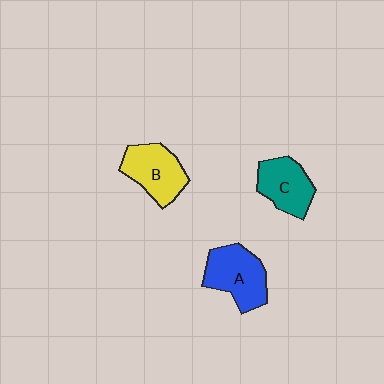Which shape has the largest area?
Shape A (blue).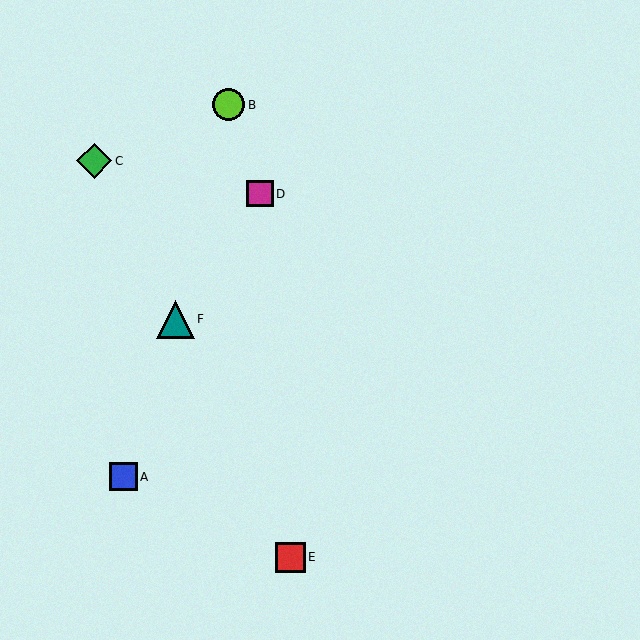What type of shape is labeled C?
Shape C is a green diamond.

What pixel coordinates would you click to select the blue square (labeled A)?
Click at (123, 476) to select the blue square A.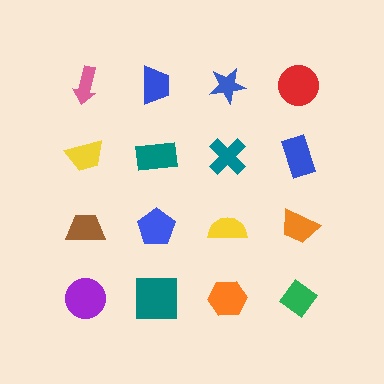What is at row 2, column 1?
A yellow trapezoid.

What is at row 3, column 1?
A brown trapezoid.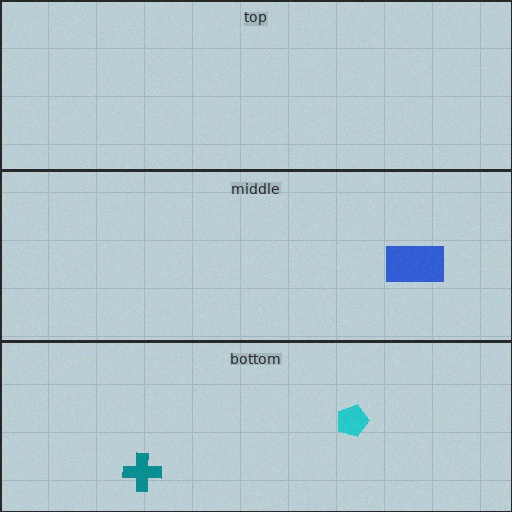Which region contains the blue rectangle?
The middle region.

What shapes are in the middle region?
The blue rectangle.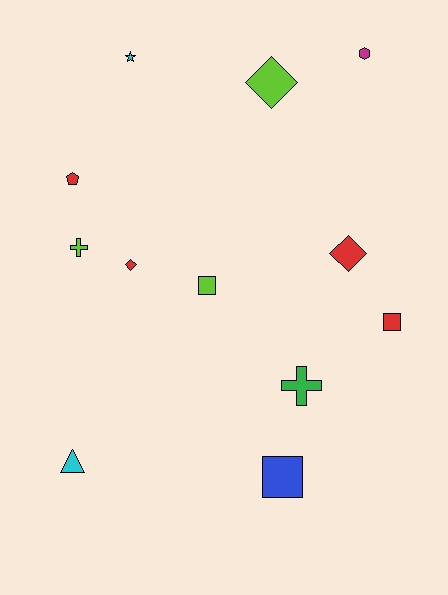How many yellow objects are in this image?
There are no yellow objects.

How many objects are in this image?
There are 12 objects.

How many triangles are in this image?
There is 1 triangle.